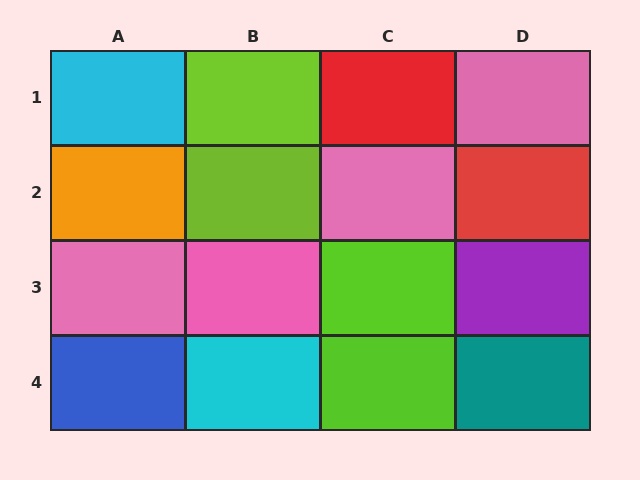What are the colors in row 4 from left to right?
Blue, cyan, lime, teal.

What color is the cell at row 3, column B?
Pink.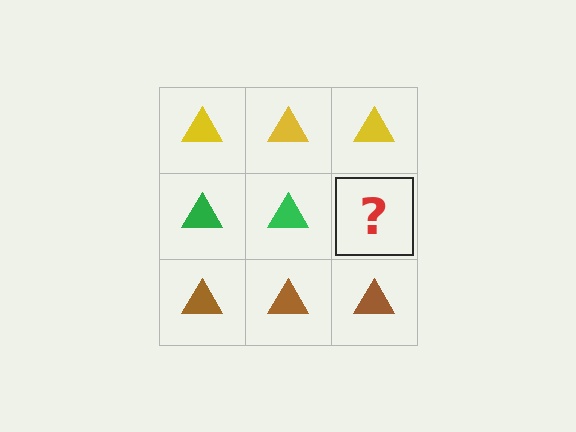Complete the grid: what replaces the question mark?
The question mark should be replaced with a green triangle.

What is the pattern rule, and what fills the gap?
The rule is that each row has a consistent color. The gap should be filled with a green triangle.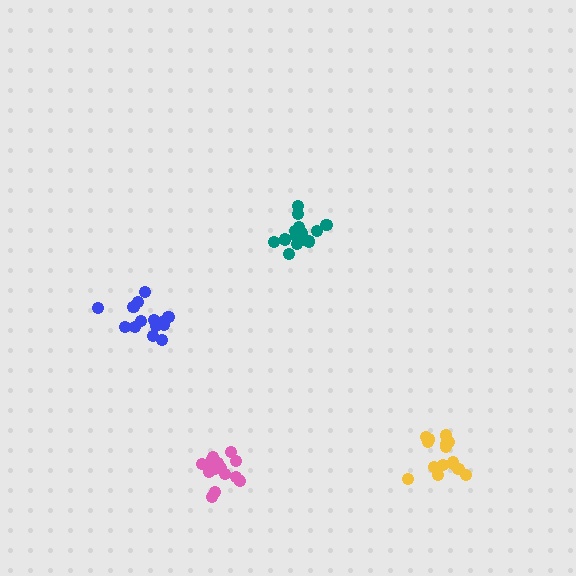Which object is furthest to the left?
The blue cluster is leftmost.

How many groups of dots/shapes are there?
There are 4 groups.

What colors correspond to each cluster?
The clusters are colored: teal, pink, blue, yellow.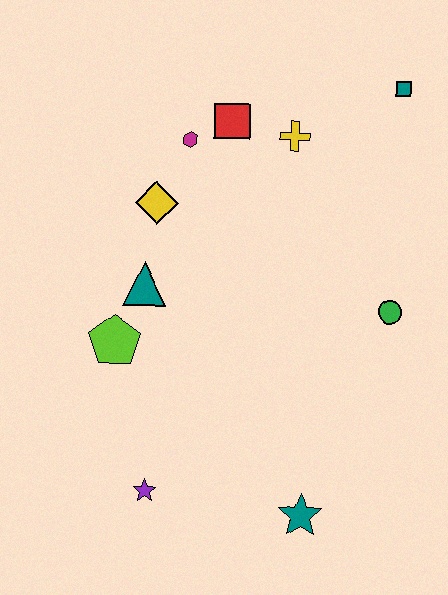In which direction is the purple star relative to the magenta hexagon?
The purple star is below the magenta hexagon.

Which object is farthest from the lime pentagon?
The teal square is farthest from the lime pentagon.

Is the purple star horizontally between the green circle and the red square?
No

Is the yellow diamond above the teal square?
No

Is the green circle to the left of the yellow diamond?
No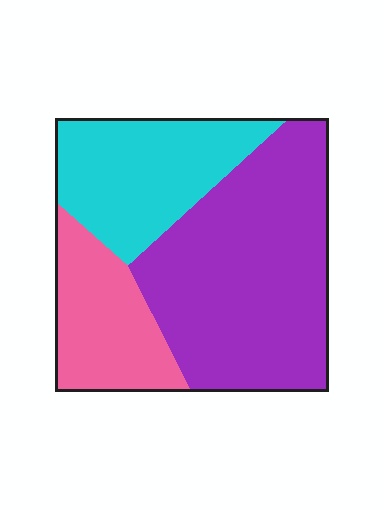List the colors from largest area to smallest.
From largest to smallest: purple, cyan, pink.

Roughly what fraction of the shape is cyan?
Cyan takes up about one quarter (1/4) of the shape.